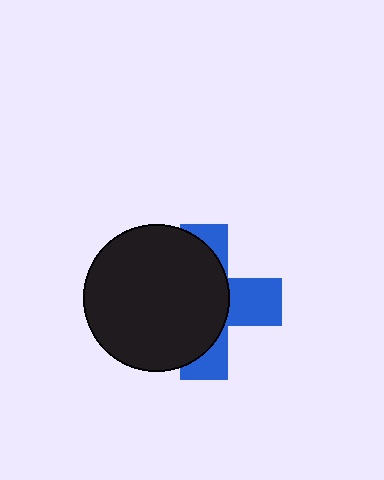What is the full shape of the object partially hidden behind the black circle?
The partially hidden object is a blue cross.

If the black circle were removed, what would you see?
You would see the complete blue cross.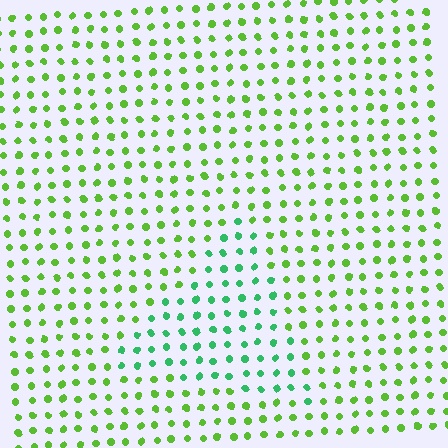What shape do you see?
I see a triangle.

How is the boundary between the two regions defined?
The boundary is defined purely by a slight shift in hue (about 41 degrees). Spacing, size, and orientation are identical on both sides.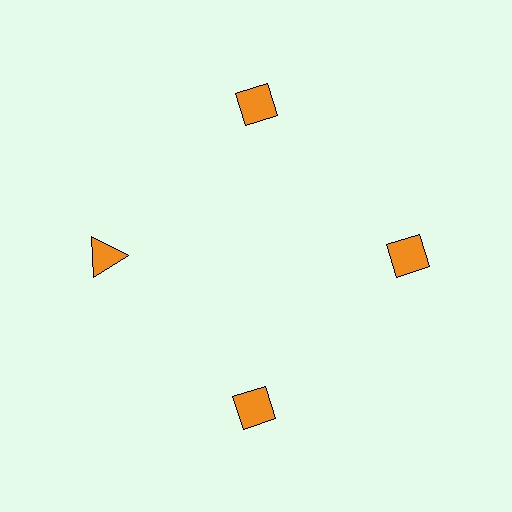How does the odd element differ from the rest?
It has a different shape: triangle instead of diamond.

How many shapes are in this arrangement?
There are 4 shapes arranged in a ring pattern.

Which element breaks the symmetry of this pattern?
The orange triangle at roughly the 9 o'clock position breaks the symmetry. All other shapes are orange diamonds.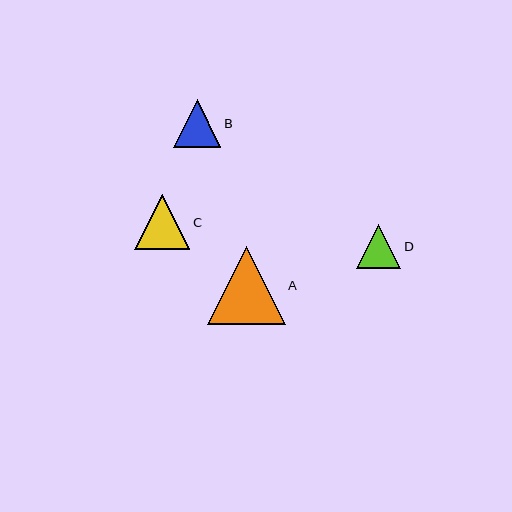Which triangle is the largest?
Triangle A is the largest with a size of approximately 78 pixels.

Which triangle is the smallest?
Triangle D is the smallest with a size of approximately 44 pixels.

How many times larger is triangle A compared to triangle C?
Triangle A is approximately 1.4 times the size of triangle C.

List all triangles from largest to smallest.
From largest to smallest: A, C, B, D.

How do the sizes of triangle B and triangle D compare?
Triangle B and triangle D are approximately the same size.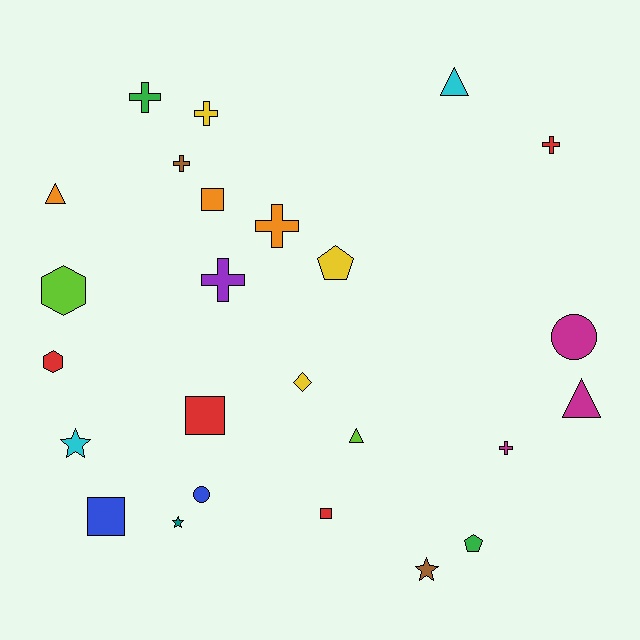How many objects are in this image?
There are 25 objects.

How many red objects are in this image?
There are 4 red objects.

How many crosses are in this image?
There are 7 crosses.